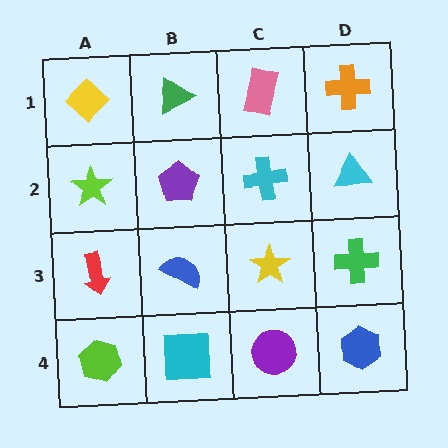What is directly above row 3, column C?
A cyan cross.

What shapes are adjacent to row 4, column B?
A blue semicircle (row 3, column B), a lime hexagon (row 4, column A), a purple circle (row 4, column C).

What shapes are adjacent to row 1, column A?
A lime star (row 2, column A), a green triangle (row 1, column B).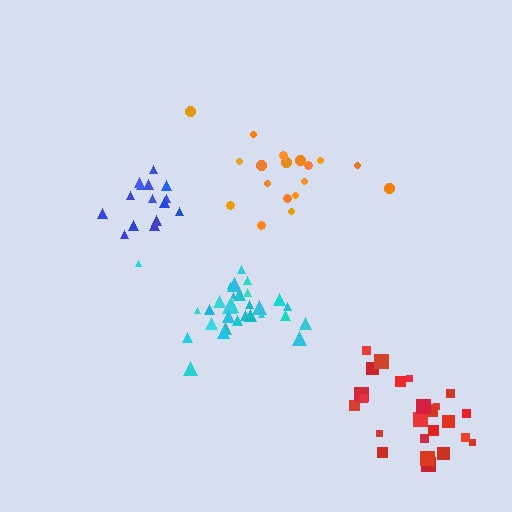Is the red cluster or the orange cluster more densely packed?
Red.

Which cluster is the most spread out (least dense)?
Orange.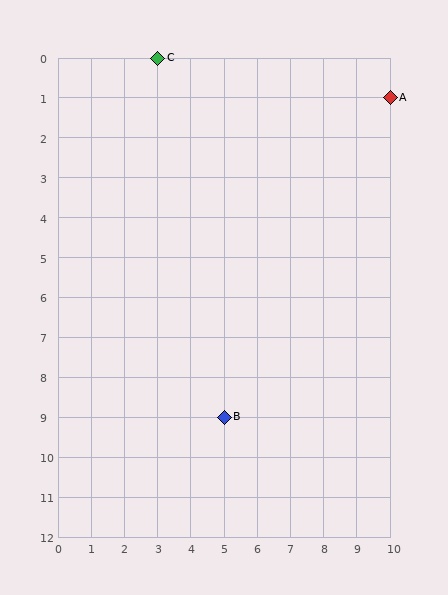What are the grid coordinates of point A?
Point A is at grid coordinates (10, 1).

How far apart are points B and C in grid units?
Points B and C are 2 columns and 9 rows apart (about 9.2 grid units diagonally).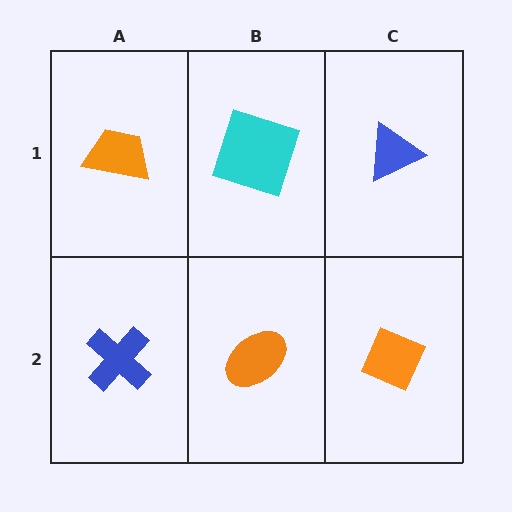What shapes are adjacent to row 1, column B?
An orange ellipse (row 2, column B), an orange trapezoid (row 1, column A), a blue triangle (row 1, column C).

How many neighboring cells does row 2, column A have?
2.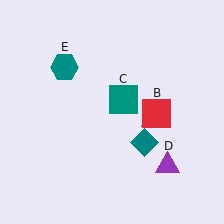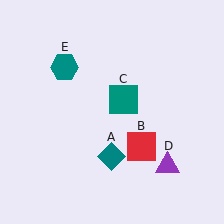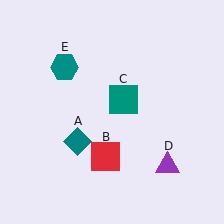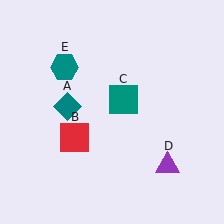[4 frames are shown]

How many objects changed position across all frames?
2 objects changed position: teal diamond (object A), red square (object B).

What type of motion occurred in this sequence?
The teal diamond (object A), red square (object B) rotated clockwise around the center of the scene.